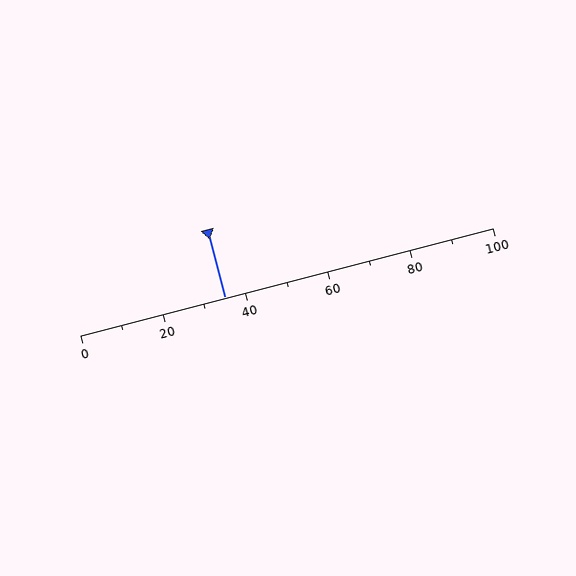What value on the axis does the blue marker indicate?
The marker indicates approximately 35.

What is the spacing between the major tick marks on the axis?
The major ticks are spaced 20 apart.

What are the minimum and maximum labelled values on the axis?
The axis runs from 0 to 100.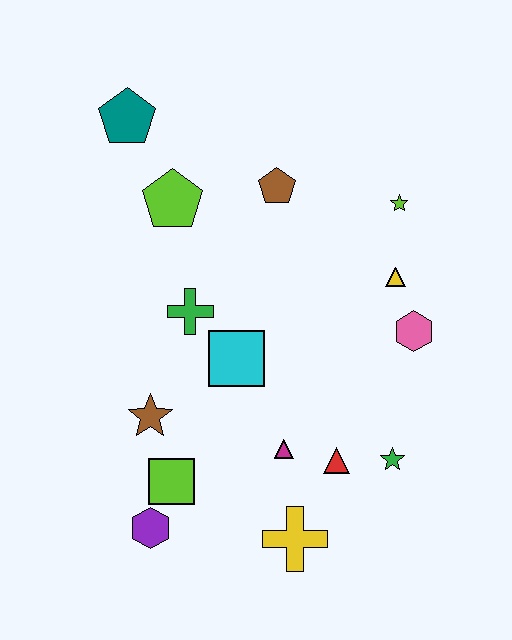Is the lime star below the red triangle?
No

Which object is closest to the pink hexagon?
The yellow triangle is closest to the pink hexagon.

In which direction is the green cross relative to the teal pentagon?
The green cross is below the teal pentagon.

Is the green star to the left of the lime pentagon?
No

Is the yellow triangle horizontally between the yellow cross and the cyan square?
No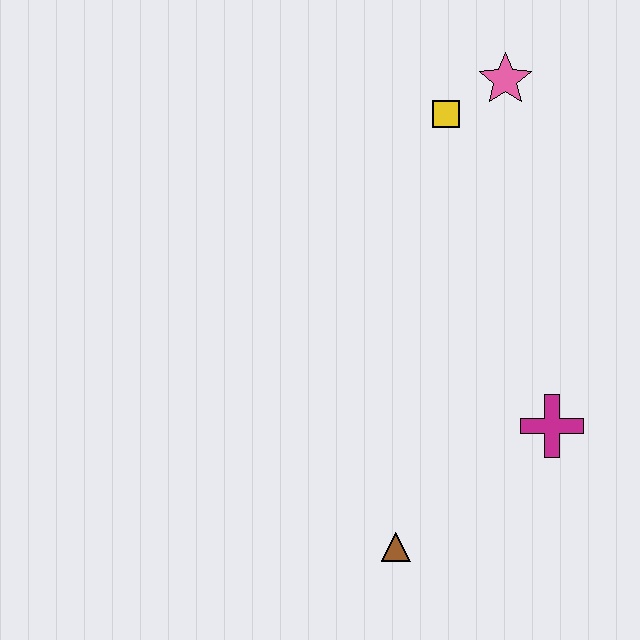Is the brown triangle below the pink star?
Yes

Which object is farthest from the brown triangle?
The pink star is farthest from the brown triangle.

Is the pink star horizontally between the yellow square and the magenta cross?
Yes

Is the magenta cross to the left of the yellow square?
No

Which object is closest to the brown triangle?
The magenta cross is closest to the brown triangle.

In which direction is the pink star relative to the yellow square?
The pink star is to the right of the yellow square.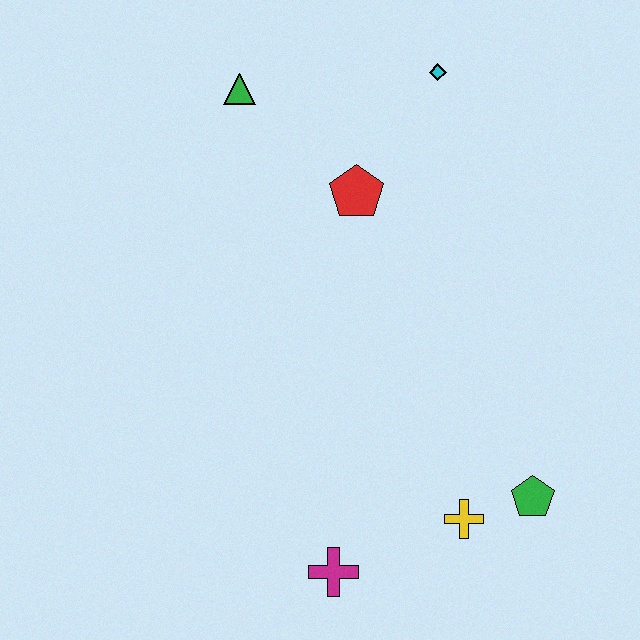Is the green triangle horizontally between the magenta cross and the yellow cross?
No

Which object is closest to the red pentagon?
The cyan diamond is closest to the red pentagon.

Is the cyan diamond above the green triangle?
Yes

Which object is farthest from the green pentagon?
The green triangle is farthest from the green pentagon.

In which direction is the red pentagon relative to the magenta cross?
The red pentagon is above the magenta cross.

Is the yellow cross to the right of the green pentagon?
No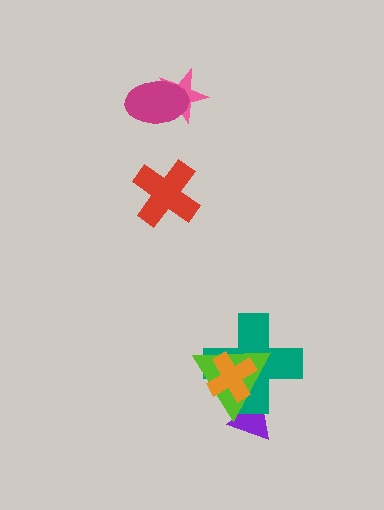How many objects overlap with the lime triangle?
3 objects overlap with the lime triangle.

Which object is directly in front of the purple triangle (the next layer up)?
The teal cross is directly in front of the purple triangle.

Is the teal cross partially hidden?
Yes, it is partially covered by another shape.